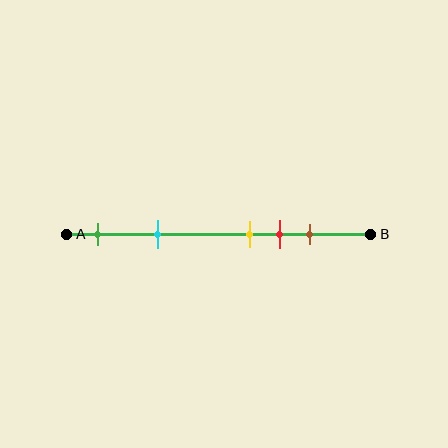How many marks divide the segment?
There are 5 marks dividing the segment.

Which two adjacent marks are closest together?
The yellow and red marks are the closest adjacent pair.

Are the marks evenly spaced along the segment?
No, the marks are not evenly spaced.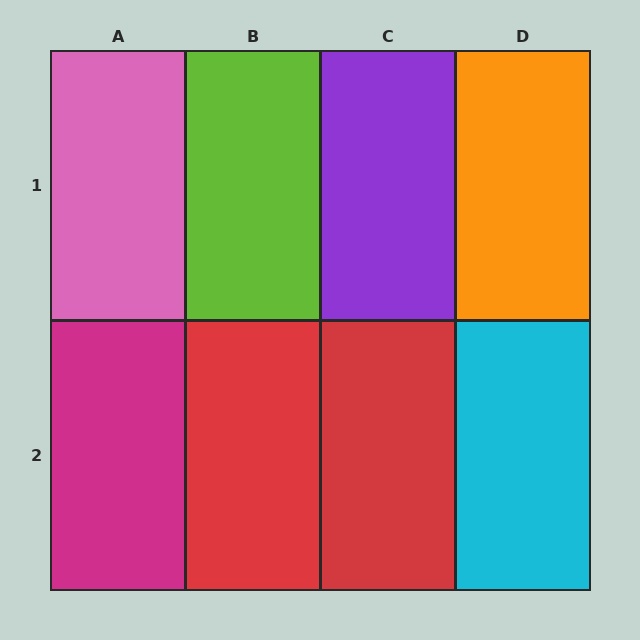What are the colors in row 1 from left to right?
Pink, lime, purple, orange.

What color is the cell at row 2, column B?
Red.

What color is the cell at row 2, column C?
Red.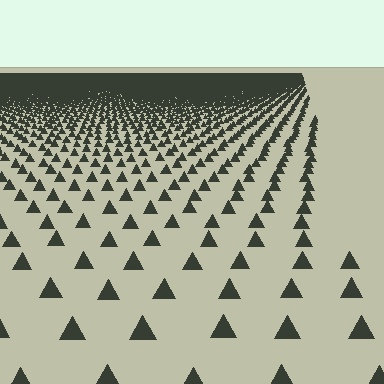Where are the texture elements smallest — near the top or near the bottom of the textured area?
Near the top.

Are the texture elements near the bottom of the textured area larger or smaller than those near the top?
Larger. Near the bottom, elements are closer to the viewer and appear at a bigger on-screen size.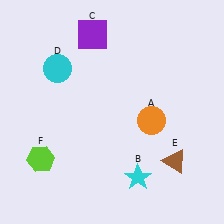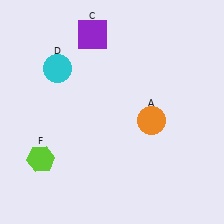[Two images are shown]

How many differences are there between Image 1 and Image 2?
There are 2 differences between the two images.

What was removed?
The cyan star (B), the brown triangle (E) were removed in Image 2.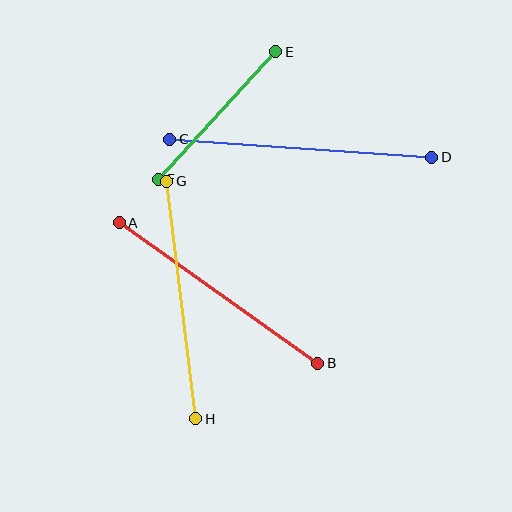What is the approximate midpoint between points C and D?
The midpoint is at approximately (301, 148) pixels.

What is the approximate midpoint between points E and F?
The midpoint is at approximately (217, 115) pixels.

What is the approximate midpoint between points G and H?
The midpoint is at approximately (181, 300) pixels.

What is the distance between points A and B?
The distance is approximately 243 pixels.